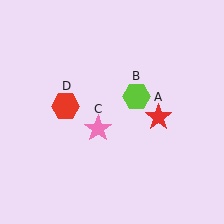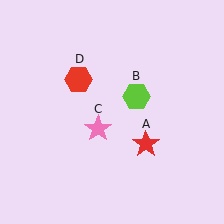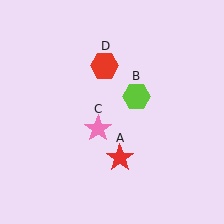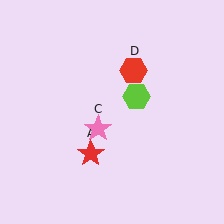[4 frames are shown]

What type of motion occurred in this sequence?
The red star (object A), red hexagon (object D) rotated clockwise around the center of the scene.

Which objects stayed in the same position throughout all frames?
Lime hexagon (object B) and pink star (object C) remained stationary.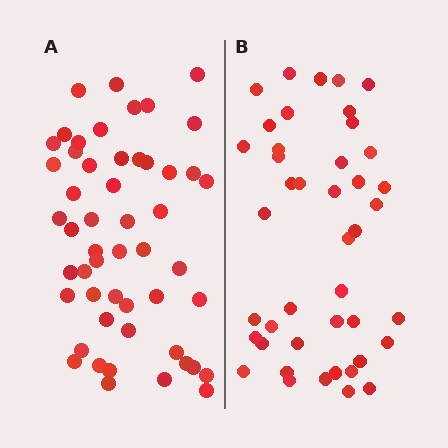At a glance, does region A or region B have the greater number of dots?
Region A (the left region) has more dots.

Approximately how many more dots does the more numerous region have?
Region A has roughly 8 or so more dots than region B.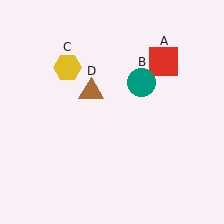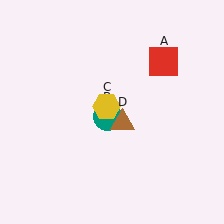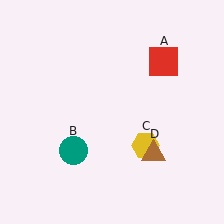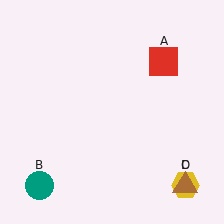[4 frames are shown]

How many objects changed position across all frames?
3 objects changed position: teal circle (object B), yellow hexagon (object C), brown triangle (object D).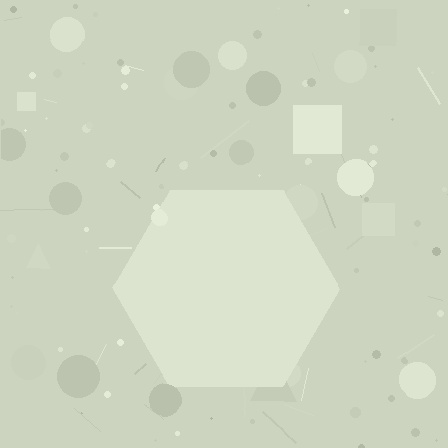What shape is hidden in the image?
A hexagon is hidden in the image.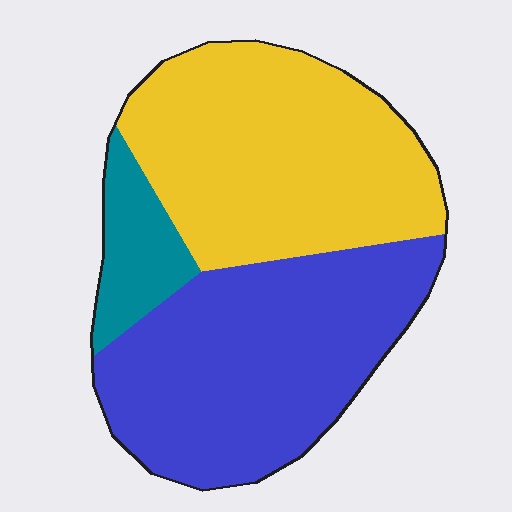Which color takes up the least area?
Teal, at roughly 10%.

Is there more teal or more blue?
Blue.